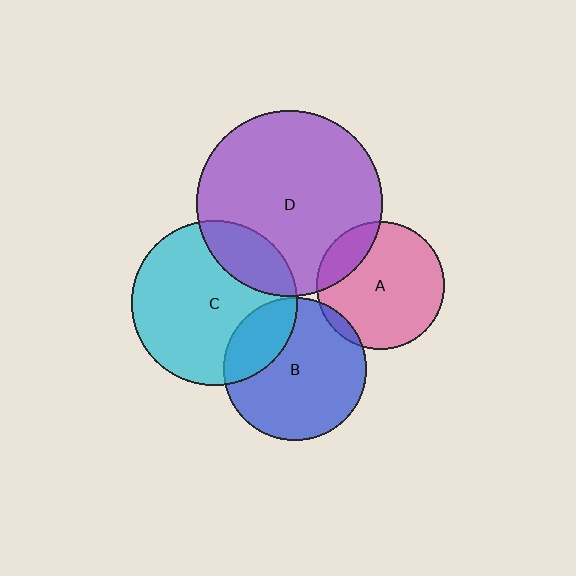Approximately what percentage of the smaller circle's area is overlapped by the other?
Approximately 20%.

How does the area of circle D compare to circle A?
Approximately 2.1 times.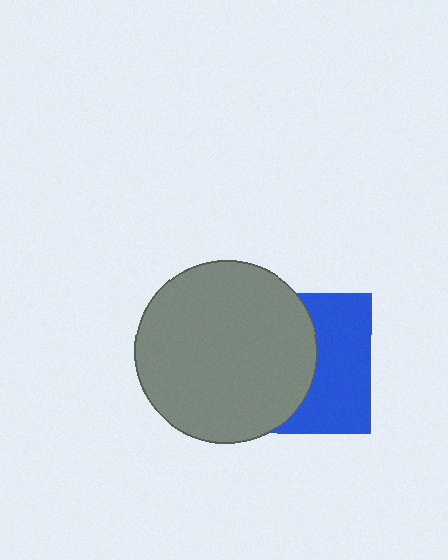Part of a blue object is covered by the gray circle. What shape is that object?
It is a square.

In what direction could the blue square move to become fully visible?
The blue square could move right. That would shift it out from behind the gray circle entirely.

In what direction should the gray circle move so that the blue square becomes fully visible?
The gray circle should move left. That is the shortest direction to clear the overlap and leave the blue square fully visible.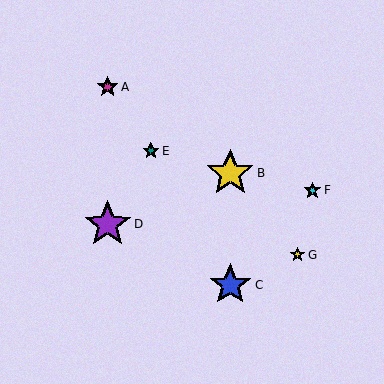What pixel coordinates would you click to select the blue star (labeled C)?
Click at (230, 285) to select the blue star C.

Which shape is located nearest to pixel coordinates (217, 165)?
The yellow star (labeled B) at (230, 173) is nearest to that location.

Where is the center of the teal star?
The center of the teal star is at (151, 151).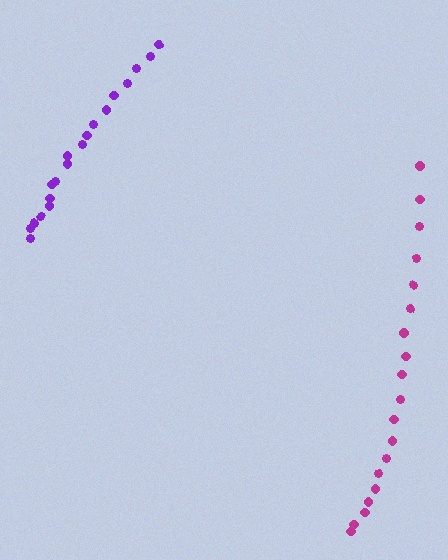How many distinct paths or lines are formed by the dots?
There are 2 distinct paths.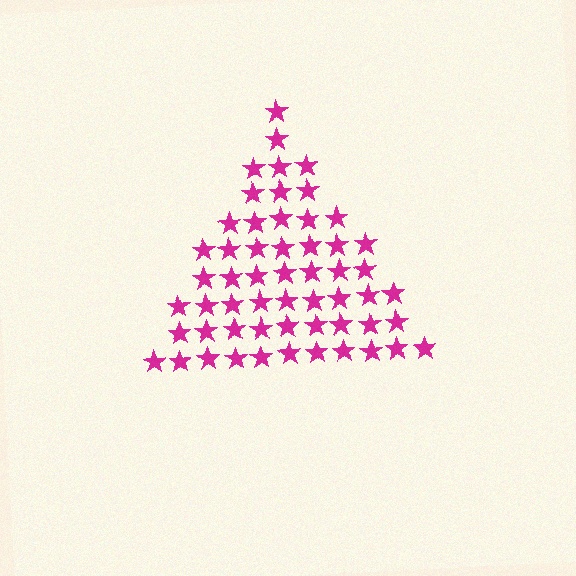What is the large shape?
The large shape is a triangle.